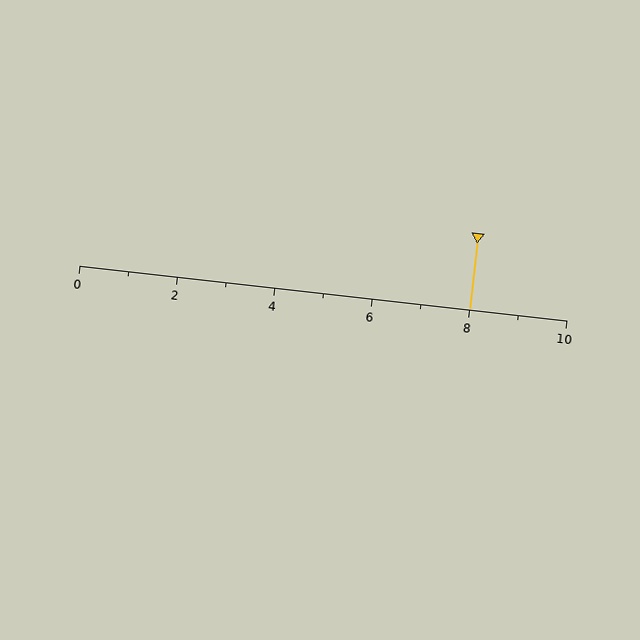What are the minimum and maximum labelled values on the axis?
The axis runs from 0 to 10.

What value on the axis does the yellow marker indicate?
The marker indicates approximately 8.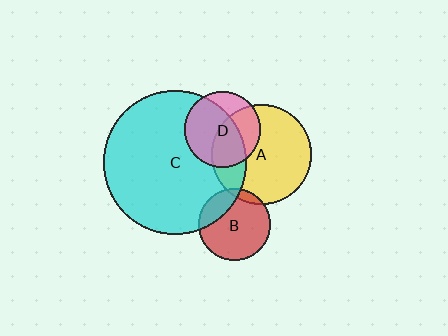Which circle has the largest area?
Circle C (cyan).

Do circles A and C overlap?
Yes.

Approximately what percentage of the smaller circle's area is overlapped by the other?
Approximately 25%.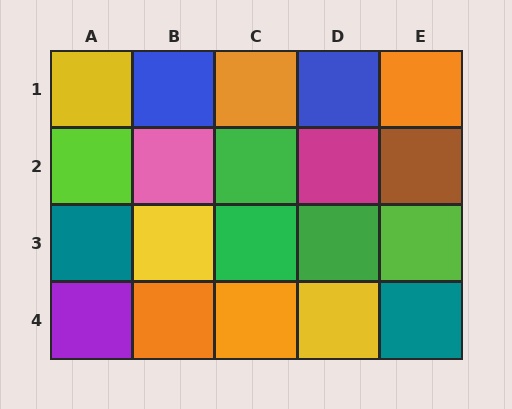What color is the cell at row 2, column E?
Brown.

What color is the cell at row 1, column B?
Blue.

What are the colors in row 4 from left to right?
Purple, orange, orange, yellow, teal.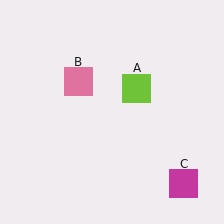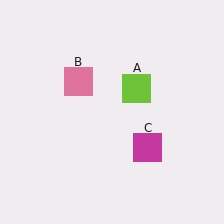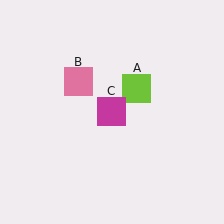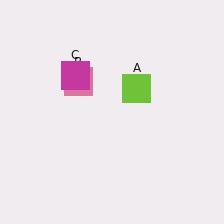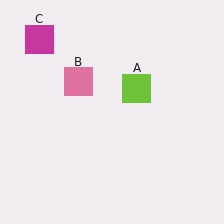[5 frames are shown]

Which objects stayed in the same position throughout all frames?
Lime square (object A) and pink square (object B) remained stationary.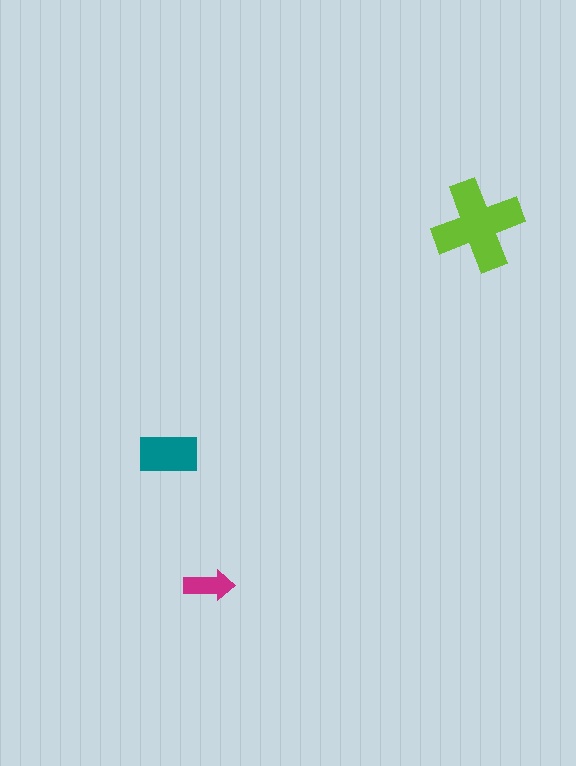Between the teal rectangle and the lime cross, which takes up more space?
The lime cross.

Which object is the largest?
The lime cross.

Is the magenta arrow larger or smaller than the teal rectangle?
Smaller.